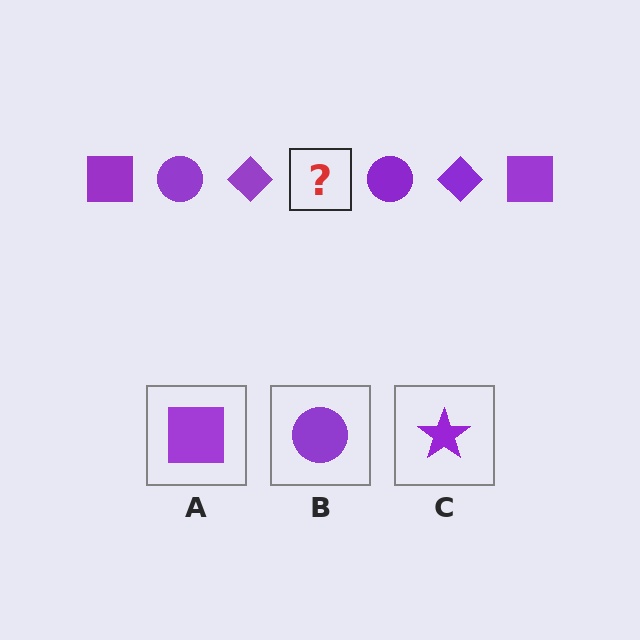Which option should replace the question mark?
Option A.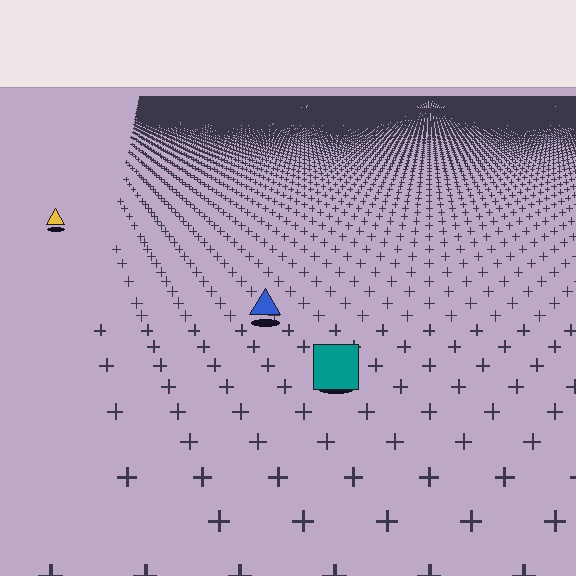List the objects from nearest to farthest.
From nearest to farthest: the teal square, the blue triangle, the yellow triangle.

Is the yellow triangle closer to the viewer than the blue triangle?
No. The blue triangle is closer — you can tell from the texture gradient: the ground texture is coarser near it.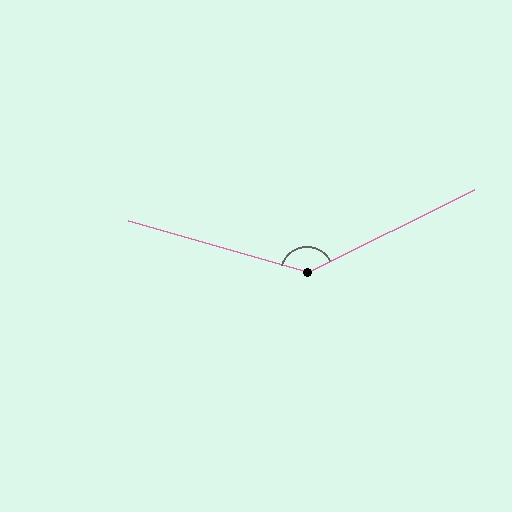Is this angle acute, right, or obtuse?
It is obtuse.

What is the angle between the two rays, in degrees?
Approximately 138 degrees.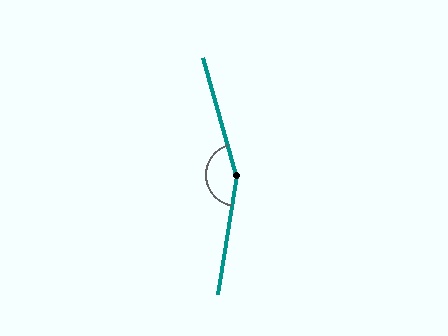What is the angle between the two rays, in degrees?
Approximately 155 degrees.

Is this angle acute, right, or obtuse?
It is obtuse.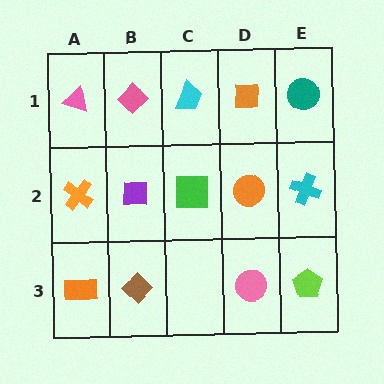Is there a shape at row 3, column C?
No, that cell is empty.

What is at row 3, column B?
A brown diamond.